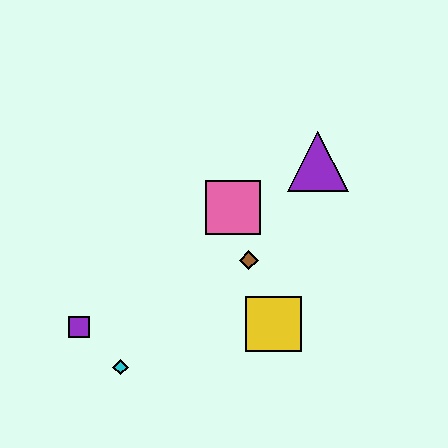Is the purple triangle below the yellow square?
No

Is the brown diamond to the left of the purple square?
No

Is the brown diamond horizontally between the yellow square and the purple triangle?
No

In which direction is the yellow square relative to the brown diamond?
The yellow square is below the brown diamond.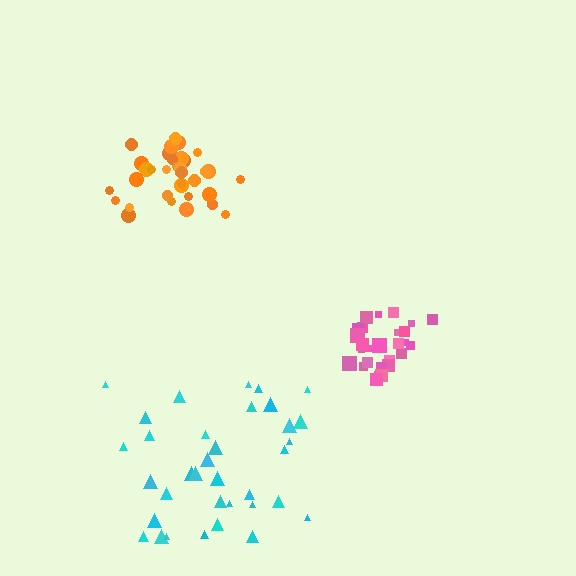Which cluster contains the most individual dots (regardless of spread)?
Cyan (35).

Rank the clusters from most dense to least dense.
pink, orange, cyan.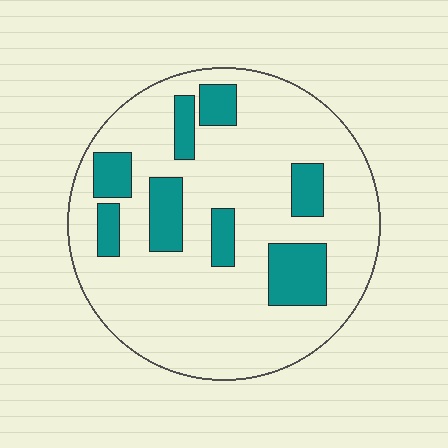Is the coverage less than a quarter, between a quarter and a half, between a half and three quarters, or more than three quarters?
Less than a quarter.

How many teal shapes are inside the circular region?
8.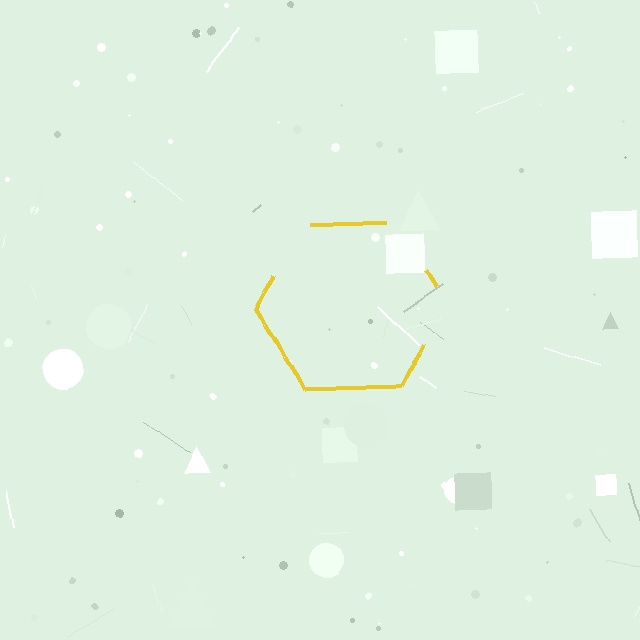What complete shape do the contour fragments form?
The contour fragments form a hexagon.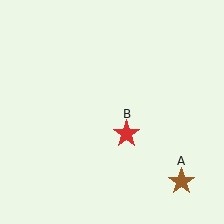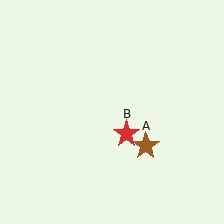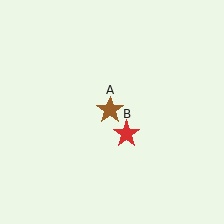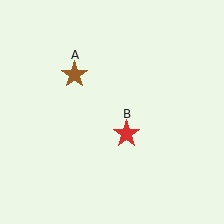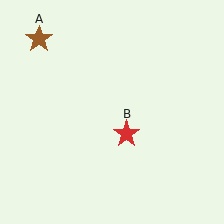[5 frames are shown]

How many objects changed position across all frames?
1 object changed position: brown star (object A).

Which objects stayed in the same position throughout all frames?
Red star (object B) remained stationary.